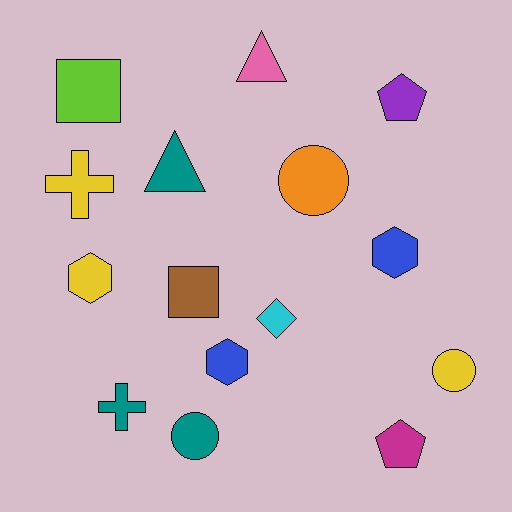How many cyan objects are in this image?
There is 1 cyan object.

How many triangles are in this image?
There are 2 triangles.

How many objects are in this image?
There are 15 objects.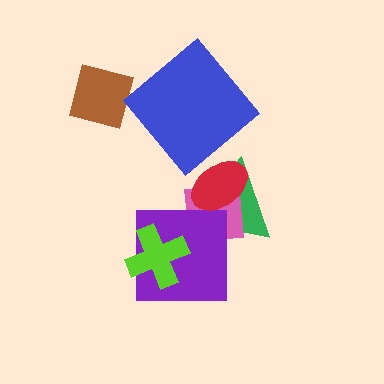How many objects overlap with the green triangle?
3 objects overlap with the green triangle.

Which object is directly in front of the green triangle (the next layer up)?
The pink square is directly in front of the green triangle.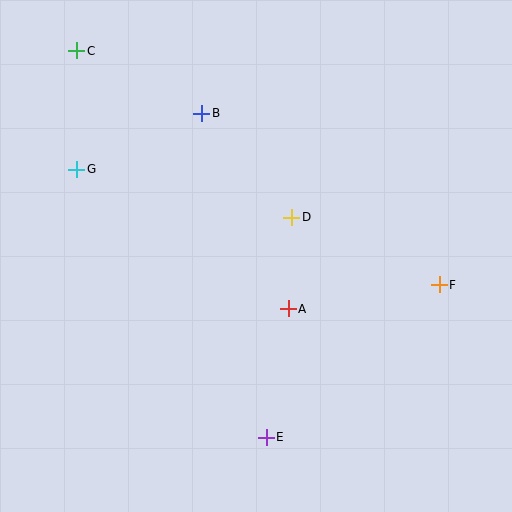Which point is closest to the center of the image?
Point D at (292, 217) is closest to the center.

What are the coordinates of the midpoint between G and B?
The midpoint between G and B is at (139, 141).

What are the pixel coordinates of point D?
Point D is at (292, 217).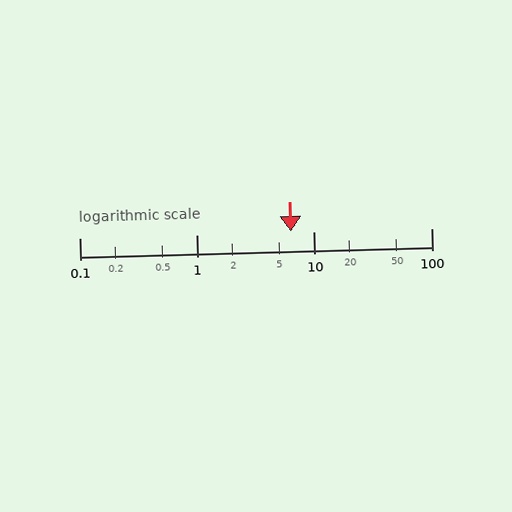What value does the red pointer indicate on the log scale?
The pointer indicates approximately 6.3.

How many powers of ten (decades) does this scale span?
The scale spans 3 decades, from 0.1 to 100.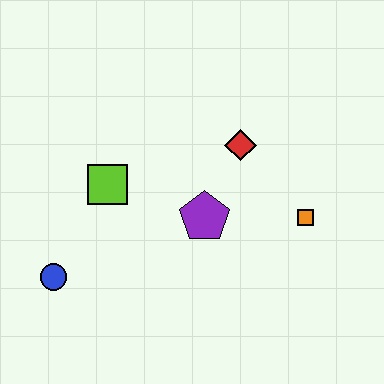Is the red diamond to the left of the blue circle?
No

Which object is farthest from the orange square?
The blue circle is farthest from the orange square.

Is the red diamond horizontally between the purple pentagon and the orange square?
Yes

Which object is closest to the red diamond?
The purple pentagon is closest to the red diamond.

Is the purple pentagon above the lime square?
No